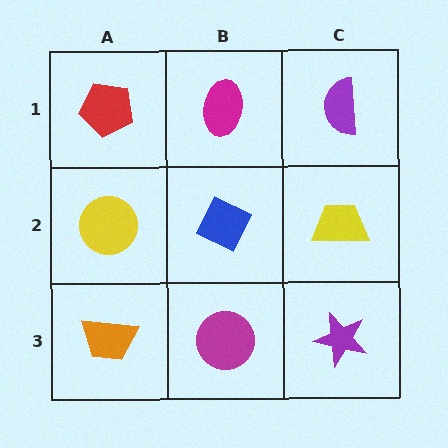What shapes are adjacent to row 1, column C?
A yellow trapezoid (row 2, column C), a magenta ellipse (row 1, column B).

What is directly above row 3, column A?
A yellow circle.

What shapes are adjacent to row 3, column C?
A yellow trapezoid (row 2, column C), a magenta circle (row 3, column B).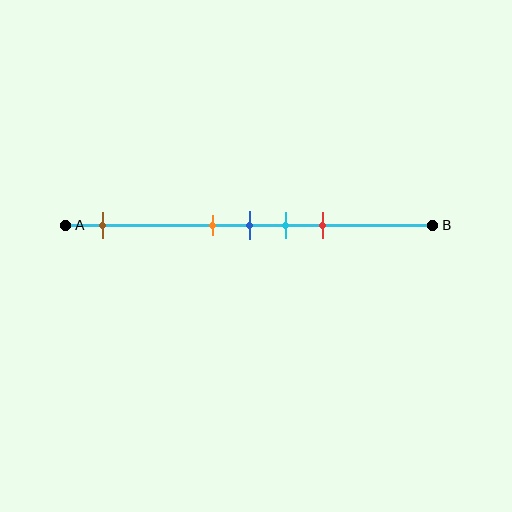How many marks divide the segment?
There are 5 marks dividing the segment.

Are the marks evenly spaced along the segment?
No, the marks are not evenly spaced.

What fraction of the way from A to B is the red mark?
The red mark is approximately 70% (0.7) of the way from A to B.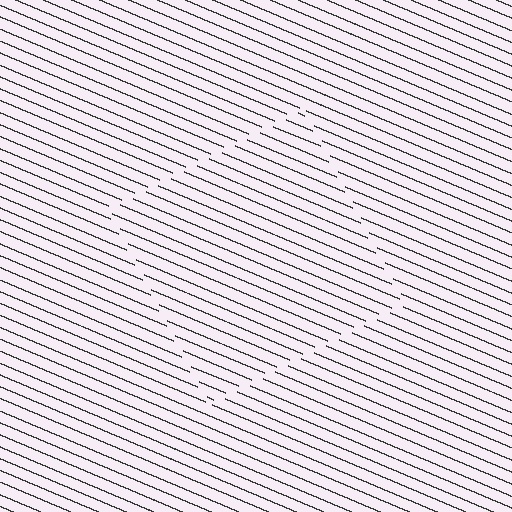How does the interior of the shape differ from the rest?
The interior of the shape contains the same grating, shifted by half a period — the contour is defined by the phase discontinuity where line-ends from the inner and outer gratings abut.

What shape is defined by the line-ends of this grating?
An illusory square. The interior of the shape contains the same grating, shifted by half a period — the contour is defined by the phase discontinuity where line-ends from the inner and outer gratings abut.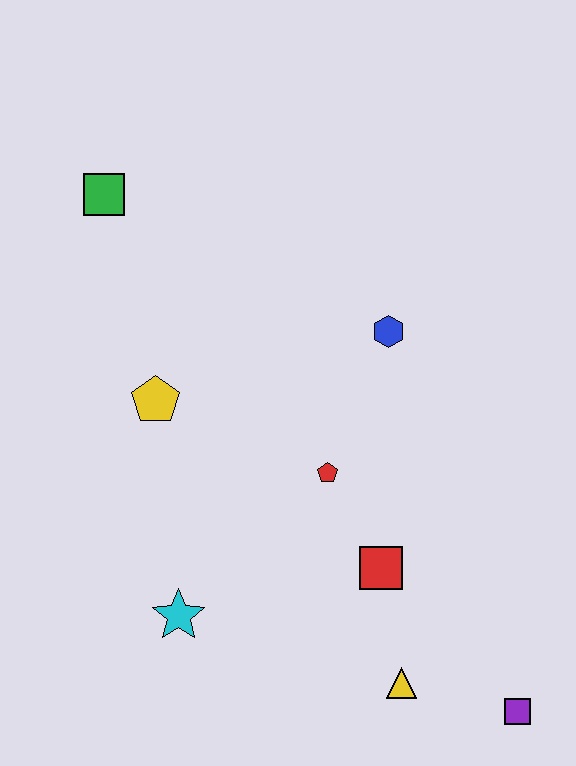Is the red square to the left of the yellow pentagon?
No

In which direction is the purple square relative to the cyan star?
The purple square is to the right of the cyan star.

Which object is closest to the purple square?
The yellow triangle is closest to the purple square.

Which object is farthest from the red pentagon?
The green square is farthest from the red pentagon.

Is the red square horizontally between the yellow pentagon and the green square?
No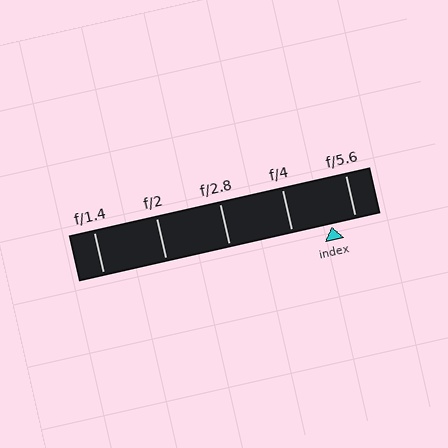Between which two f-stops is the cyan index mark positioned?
The index mark is between f/4 and f/5.6.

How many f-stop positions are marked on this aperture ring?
There are 5 f-stop positions marked.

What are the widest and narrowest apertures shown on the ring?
The widest aperture shown is f/1.4 and the narrowest is f/5.6.